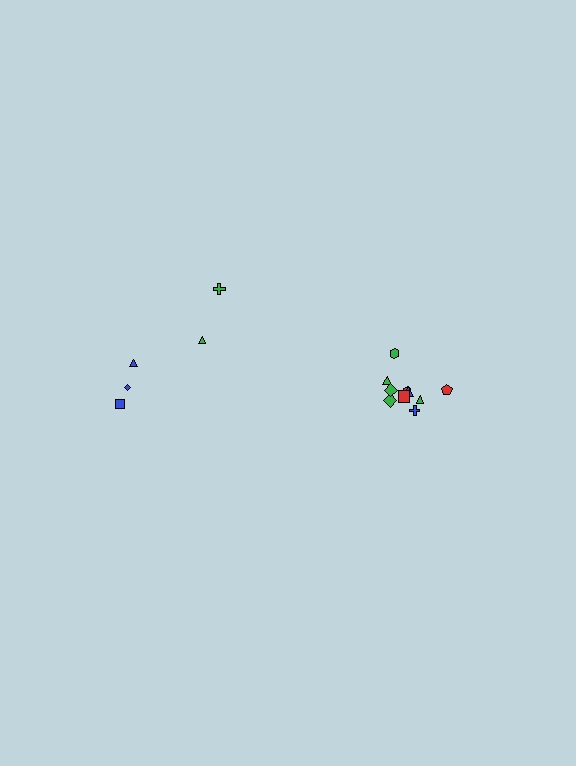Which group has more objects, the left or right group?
The right group.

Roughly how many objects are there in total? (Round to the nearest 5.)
Roughly 15 objects in total.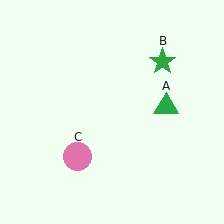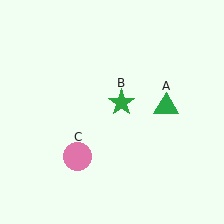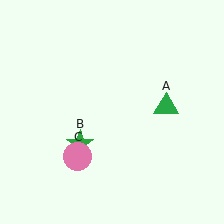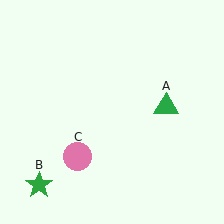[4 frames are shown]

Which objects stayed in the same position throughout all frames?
Green triangle (object A) and pink circle (object C) remained stationary.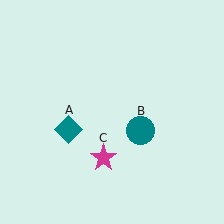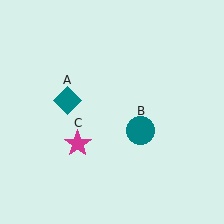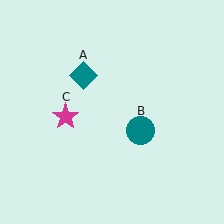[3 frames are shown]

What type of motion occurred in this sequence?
The teal diamond (object A), magenta star (object C) rotated clockwise around the center of the scene.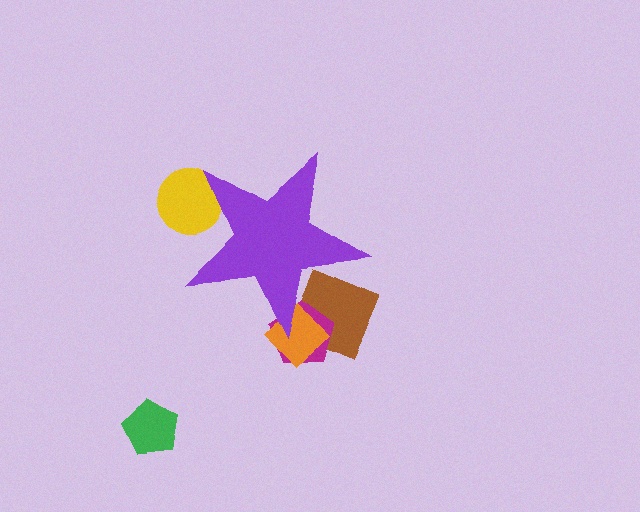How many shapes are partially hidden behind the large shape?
4 shapes are partially hidden.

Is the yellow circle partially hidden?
Yes, the yellow circle is partially hidden behind the purple star.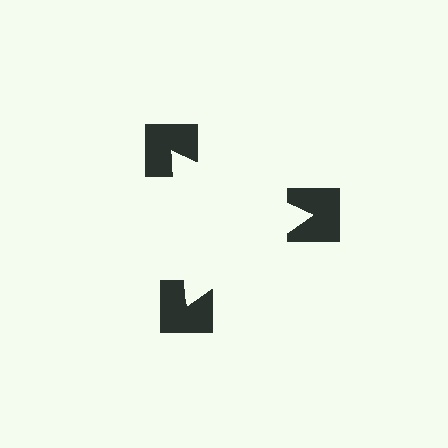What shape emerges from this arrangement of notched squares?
An illusory triangle — its edges are inferred from the aligned wedge cuts in the notched squares, not physically drawn.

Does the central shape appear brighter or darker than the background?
It typically appears slightly brighter than the background, even though no actual brightness change is drawn.